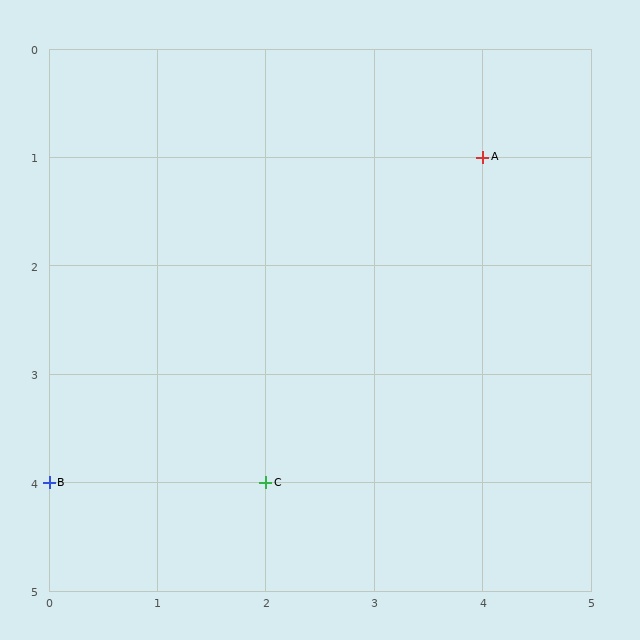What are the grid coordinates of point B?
Point B is at grid coordinates (0, 4).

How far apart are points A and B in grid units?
Points A and B are 4 columns and 3 rows apart (about 5.0 grid units diagonally).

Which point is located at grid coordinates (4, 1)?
Point A is at (4, 1).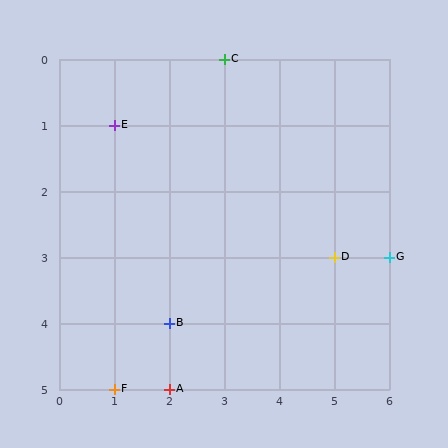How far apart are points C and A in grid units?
Points C and A are 1 column and 5 rows apart (about 5.1 grid units diagonally).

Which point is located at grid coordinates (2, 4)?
Point B is at (2, 4).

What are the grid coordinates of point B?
Point B is at grid coordinates (2, 4).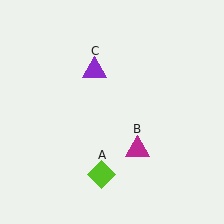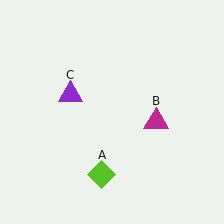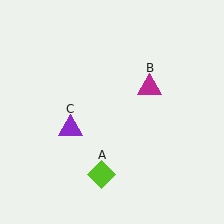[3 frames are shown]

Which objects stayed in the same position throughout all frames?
Lime diamond (object A) remained stationary.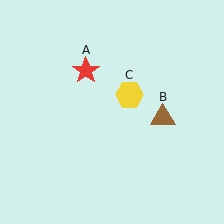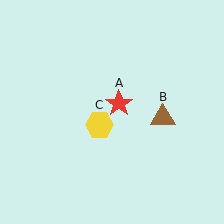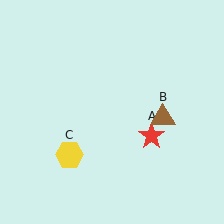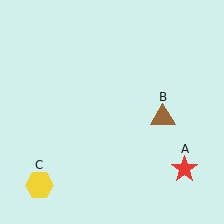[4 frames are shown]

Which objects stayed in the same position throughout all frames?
Brown triangle (object B) remained stationary.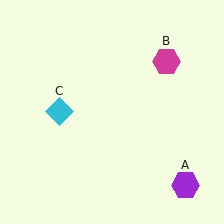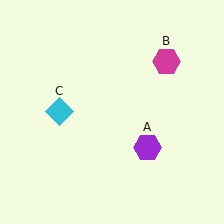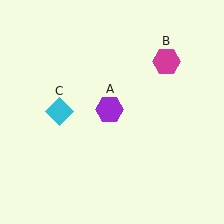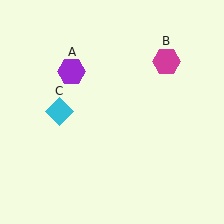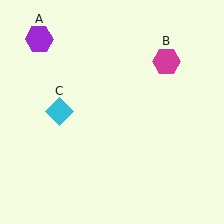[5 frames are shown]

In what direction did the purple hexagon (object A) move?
The purple hexagon (object A) moved up and to the left.